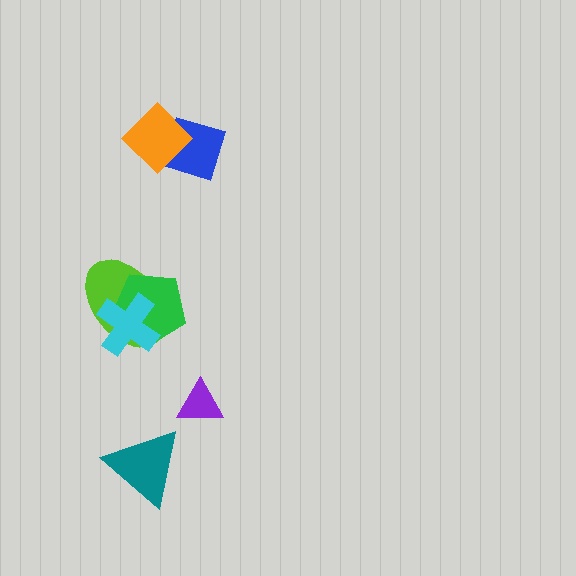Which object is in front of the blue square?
The orange diamond is in front of the blue square.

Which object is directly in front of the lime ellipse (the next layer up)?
The green pentagon is directly in front of the lime ellipse.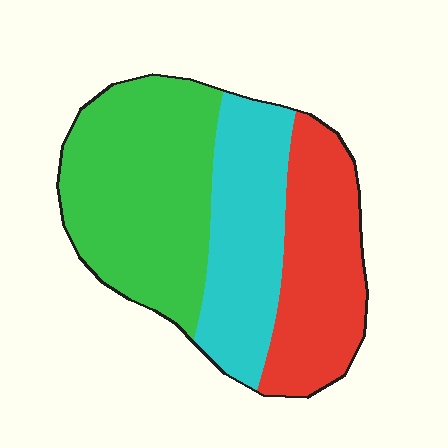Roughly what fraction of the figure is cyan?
Cyan covers around 30% of the figure.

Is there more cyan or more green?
Green.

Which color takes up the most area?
Green, at roughly 45%.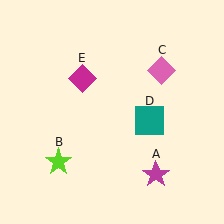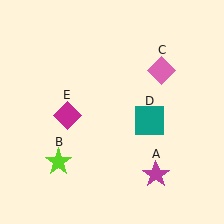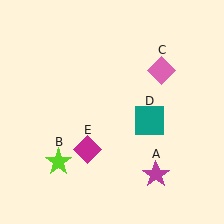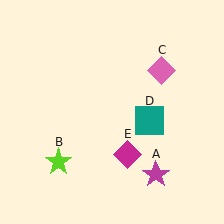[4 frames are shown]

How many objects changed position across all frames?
1 object changed position: magenta diamond (object E).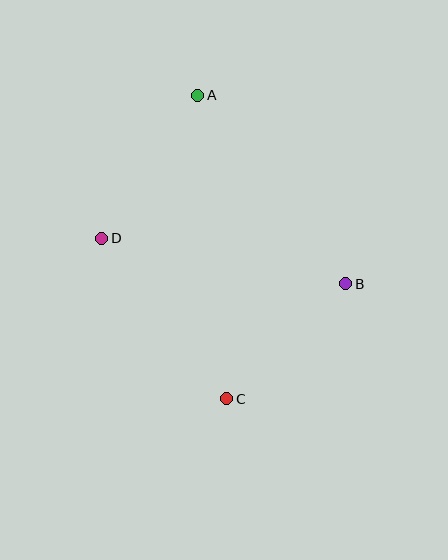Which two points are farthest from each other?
Points A and C are farthest from each other.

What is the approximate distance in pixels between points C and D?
The distance between C and D is approximately 203 pixels.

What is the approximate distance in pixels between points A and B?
The distance between A and B is approximately 240 pixels.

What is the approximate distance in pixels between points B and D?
The distance between B and D is approximately 248 pixels.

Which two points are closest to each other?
Points B and C are closest to each other.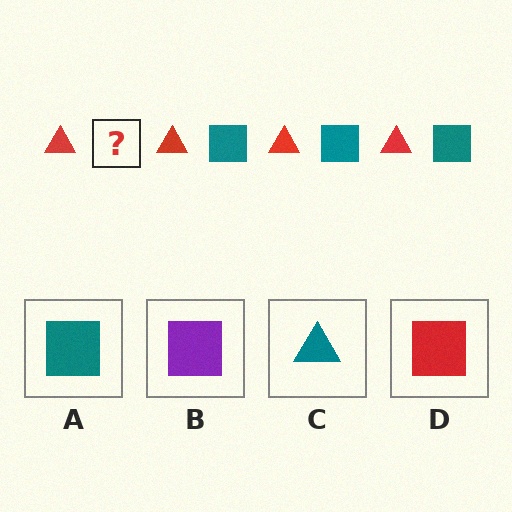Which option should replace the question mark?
Option A.